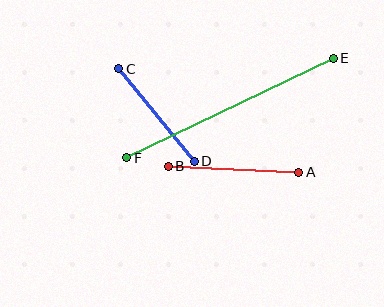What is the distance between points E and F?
The distance is approximately 229 pixels.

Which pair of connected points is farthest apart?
Points E and F are farthest apart.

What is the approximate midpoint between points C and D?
The midpoint is at approximately (157, 115) pixels.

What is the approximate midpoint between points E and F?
The midpoint is at approximately (230, 108) pixels.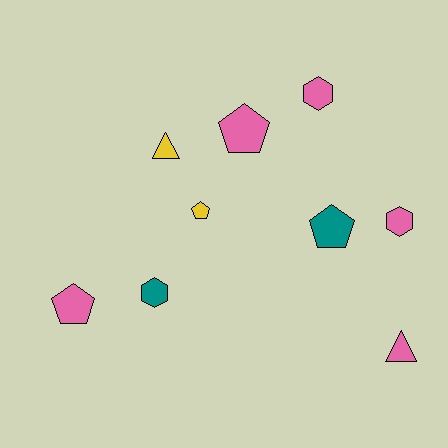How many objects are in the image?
There are 9 objects.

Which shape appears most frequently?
Pentagon, with 4 objects.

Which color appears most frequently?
Pink, with 5 objects.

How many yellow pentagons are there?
There is 1 yellow pentagon.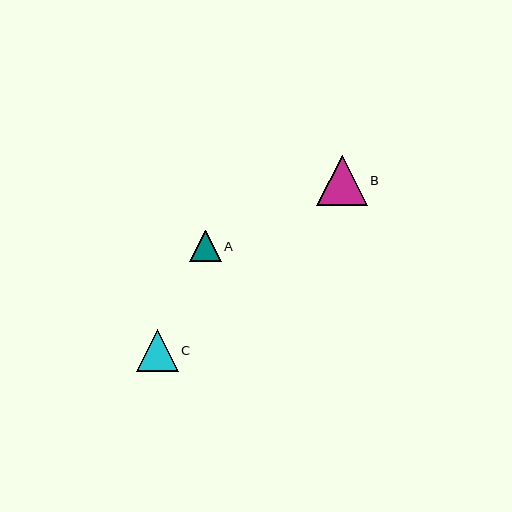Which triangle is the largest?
Triangle B is the largest with a size of approximately 50 pixels.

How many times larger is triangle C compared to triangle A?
Triangle C is approximately 1.3 times the size of triangle A.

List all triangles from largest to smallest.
From largest to smallest: B, C, A.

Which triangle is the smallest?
Triangle A is the smallest with a size of approximately 31 pixels.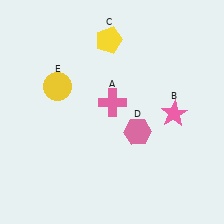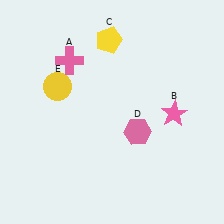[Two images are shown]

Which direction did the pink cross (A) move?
The pink cross (A) moved left.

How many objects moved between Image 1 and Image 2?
1 object moved between the two images.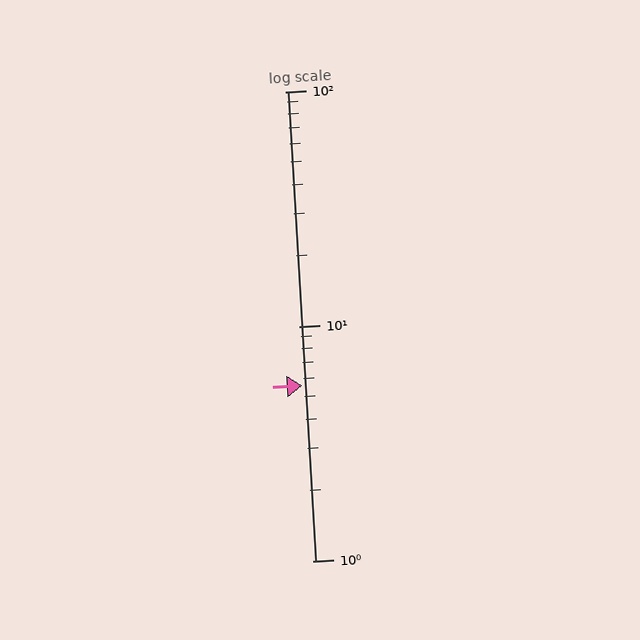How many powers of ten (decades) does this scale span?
The scale spans 2 decades, from 1 to 100.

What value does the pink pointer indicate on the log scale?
The pointer indicates approximately 5.6.